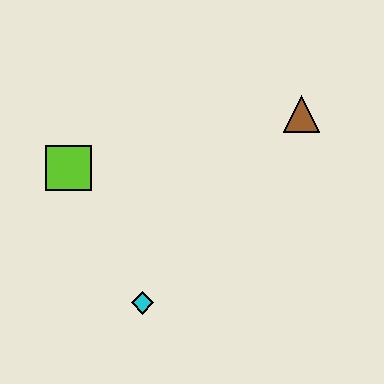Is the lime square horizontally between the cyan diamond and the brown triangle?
No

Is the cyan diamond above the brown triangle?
No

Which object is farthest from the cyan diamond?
The brown triangle is farthest from the cyan diamond.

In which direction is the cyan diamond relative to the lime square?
The cyan diamond is below the lime square.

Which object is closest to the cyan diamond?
The lime square is closest to the cyan diamond.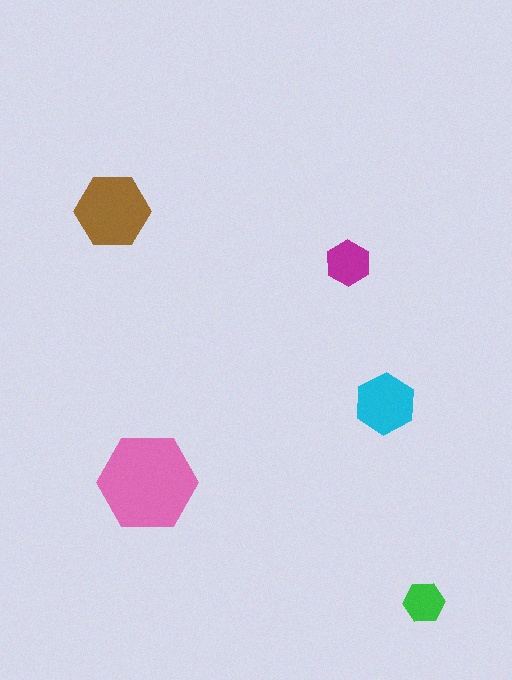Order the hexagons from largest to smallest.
the pink one, the brown one, the cyan one, the magenta one, the green one.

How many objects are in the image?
There are 5 objects in the image.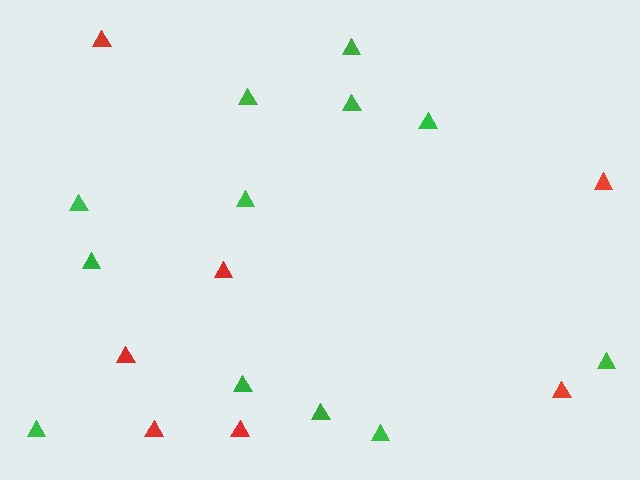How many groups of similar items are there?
There are 2 groups: one group of red triangles (7) and one group of green triangles (12).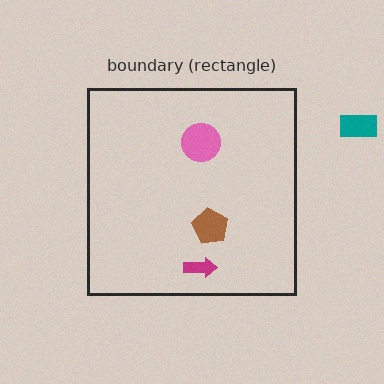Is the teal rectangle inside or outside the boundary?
Outside.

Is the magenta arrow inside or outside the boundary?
Inside.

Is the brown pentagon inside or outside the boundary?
Inside.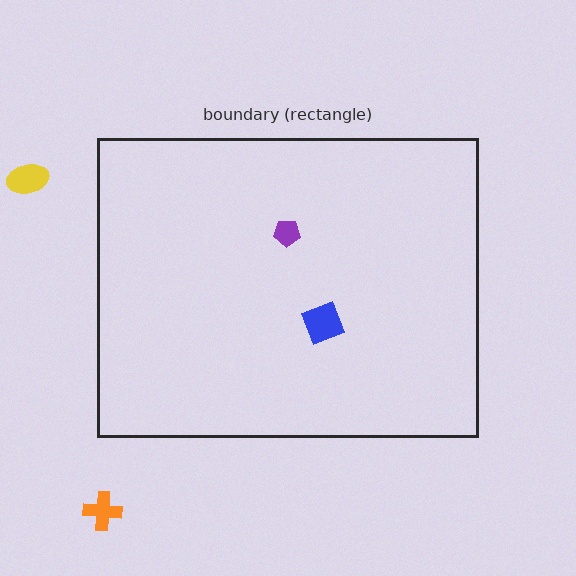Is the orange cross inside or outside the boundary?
Outside.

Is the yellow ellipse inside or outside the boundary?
Outside.